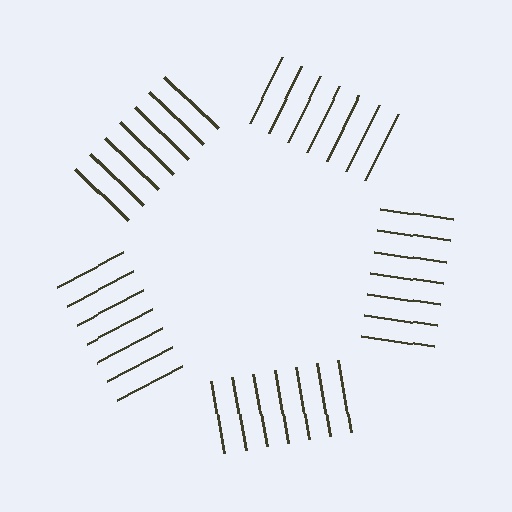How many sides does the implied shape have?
5 sides — the line-ends trace a pentagon.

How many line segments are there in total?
35 — 7 along each of the 5 edges.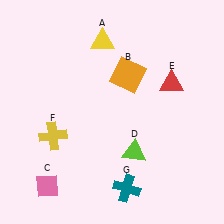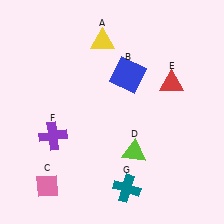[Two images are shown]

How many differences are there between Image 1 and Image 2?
There are 2 differences between the two images.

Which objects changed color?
B changed from orange to blue. F changed from yellow to purple.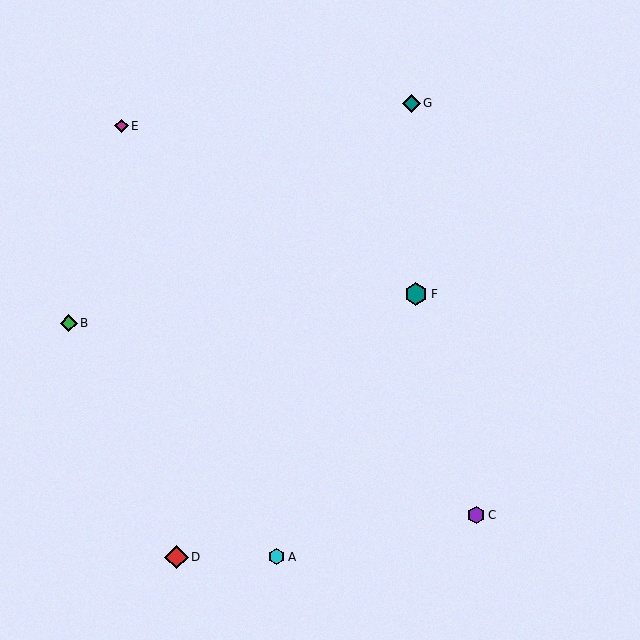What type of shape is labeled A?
Shape A is a cyan hexagon.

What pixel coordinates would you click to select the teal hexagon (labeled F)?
Click at (416, 294) to select the teal hexagon F.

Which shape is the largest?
The red diamond (labeled D) is the largest.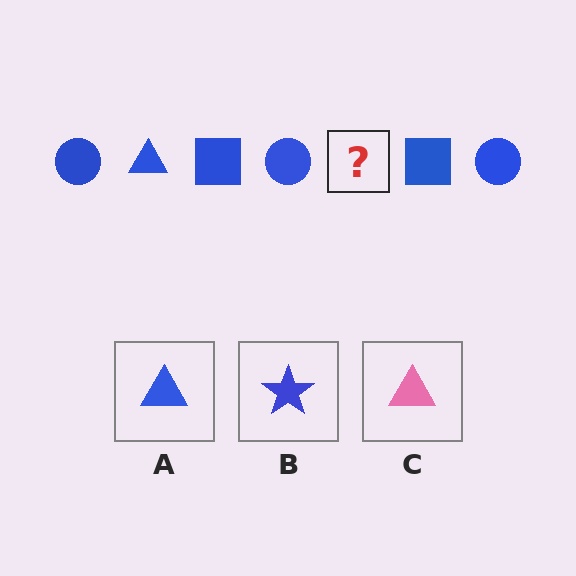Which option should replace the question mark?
Option A.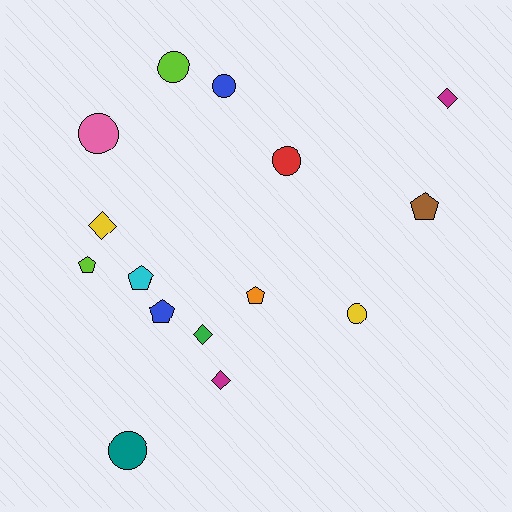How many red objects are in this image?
There is 1 red object.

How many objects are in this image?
There are 15 objects.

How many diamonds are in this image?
There are 4 diamonds.